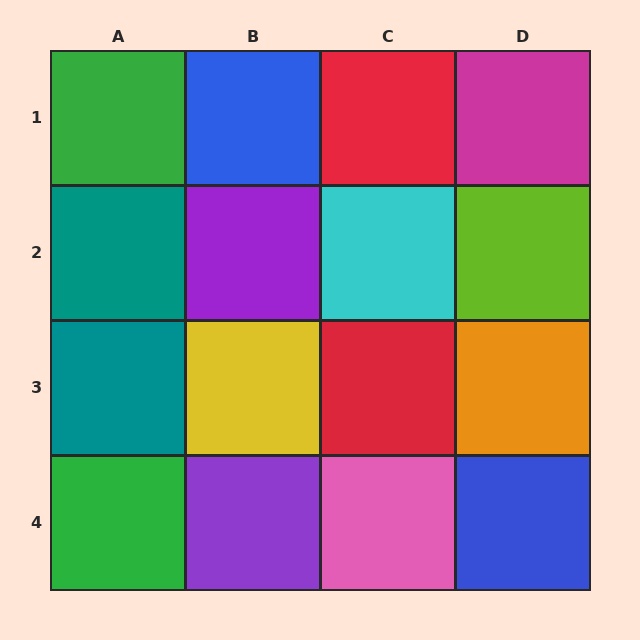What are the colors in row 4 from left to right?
Green, purple, pink, blue.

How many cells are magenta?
1 cell is magenta.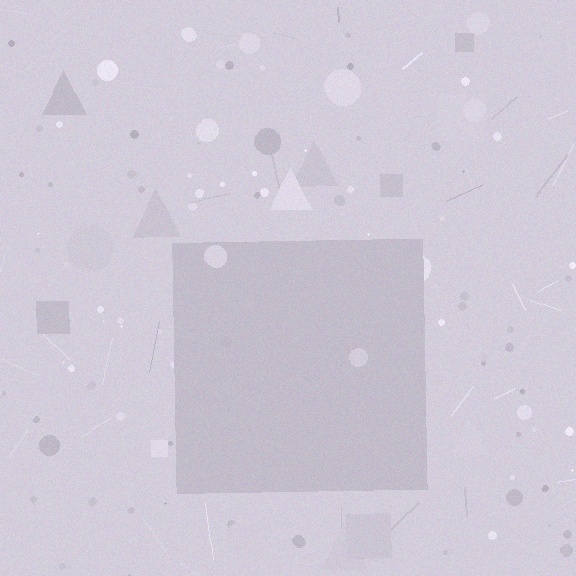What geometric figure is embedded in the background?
A square is embedded in the background.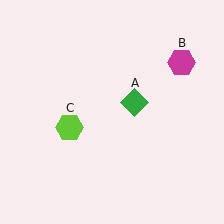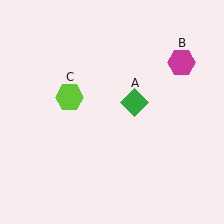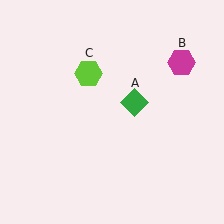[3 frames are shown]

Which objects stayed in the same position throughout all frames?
Green diamond (object A) and magenta hexagon (object B) remained stationary.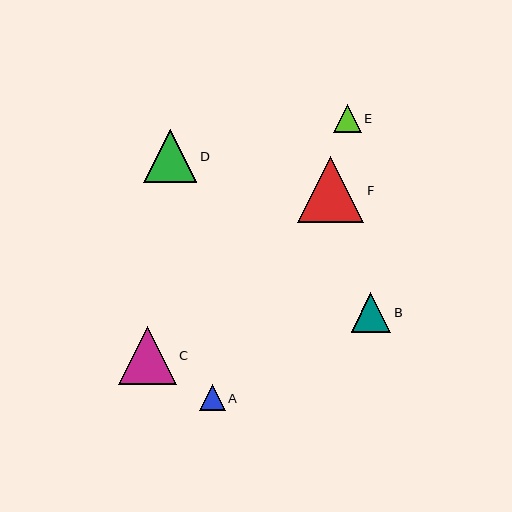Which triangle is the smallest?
Triangle A is the smallest with a size of approximately 26 pixels.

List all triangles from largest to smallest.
From largest to smallest: F, C, D, B, E, A.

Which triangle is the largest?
Triangle F is the largest with a size of approximately 66 pixels.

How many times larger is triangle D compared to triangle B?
Triangle D is approximately 1.3 times the size of triangle B.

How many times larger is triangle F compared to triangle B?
Triangle F is approximately 1.7 times the size of triangle B.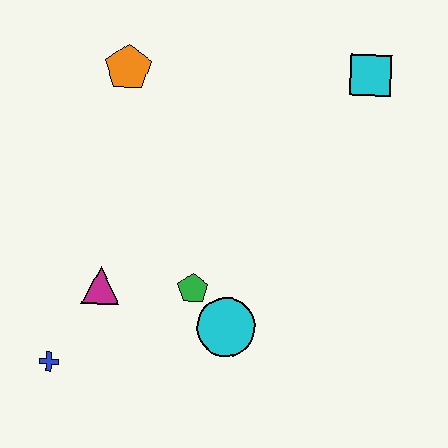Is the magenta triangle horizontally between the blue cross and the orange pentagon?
Yes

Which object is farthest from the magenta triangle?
The cyan square is farthest from the magenta triangle.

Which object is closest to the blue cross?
The magenta triangle is closest to the blue cross.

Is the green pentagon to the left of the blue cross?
No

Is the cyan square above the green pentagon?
Yes